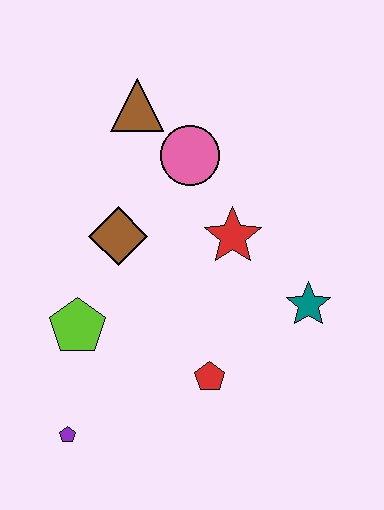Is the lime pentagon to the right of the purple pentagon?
Yes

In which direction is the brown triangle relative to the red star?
The brown triangle is above the red star.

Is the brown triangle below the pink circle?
No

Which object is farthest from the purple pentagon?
The brown triangle is farthest from the purple pentagon.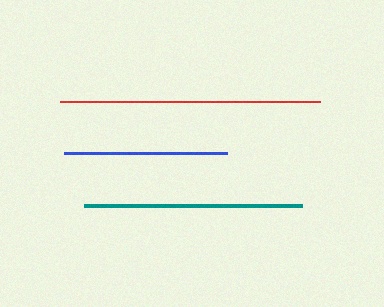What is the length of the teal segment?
The teal segment is approximately 219 pixels long.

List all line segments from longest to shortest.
From longest to shortest: red, teal, blue.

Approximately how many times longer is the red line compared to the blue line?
The red line is approximately 1.6 times the length of the blue line.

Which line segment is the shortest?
The blue line is the shortest at approximately 163 pixels.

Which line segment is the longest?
The red line is the longest at approximately 261 pixels.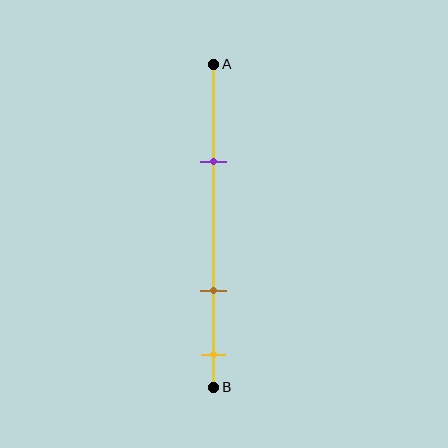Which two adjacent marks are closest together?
The brown and yellow marks are the closest adjacent pair.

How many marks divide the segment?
There are 3 marks dividing the segment.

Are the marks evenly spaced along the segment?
No, the marks are not evenly spaced.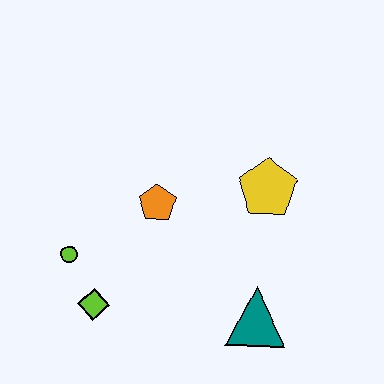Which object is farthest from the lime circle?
The yellow pentagon is farthest from the lime circle.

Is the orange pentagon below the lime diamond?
No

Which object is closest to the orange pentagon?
The lime circle is closest to the orange pentagon.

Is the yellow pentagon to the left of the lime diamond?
No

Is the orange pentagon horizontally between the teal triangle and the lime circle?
Yes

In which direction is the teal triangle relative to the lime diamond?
The teal triangle is to the right of the lime diamond.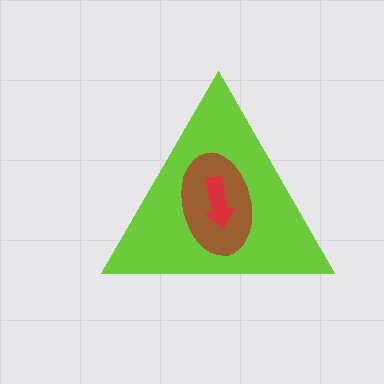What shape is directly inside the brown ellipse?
The red arrow.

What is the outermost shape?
The lime triangle.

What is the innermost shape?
The red arrow.